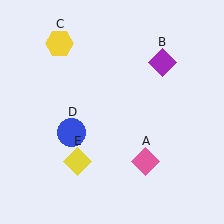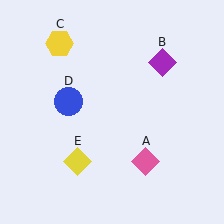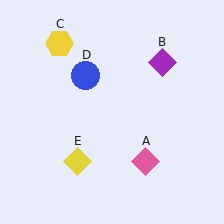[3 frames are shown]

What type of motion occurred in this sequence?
The blue circle (object D) rotated clockwise around the center of the scene.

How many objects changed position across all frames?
1 object changed position: blue circle (object D).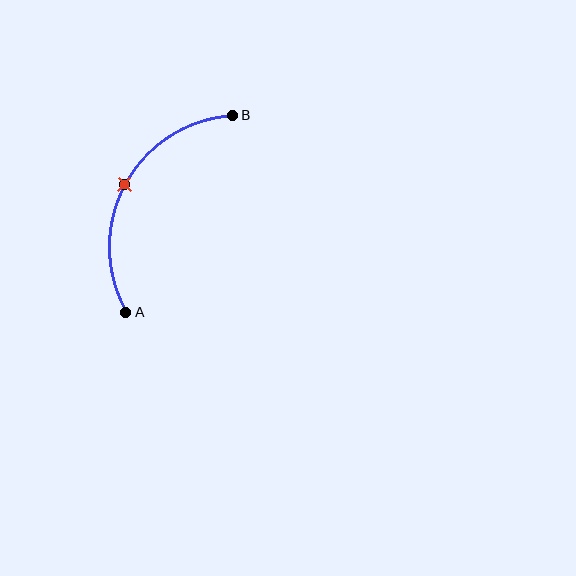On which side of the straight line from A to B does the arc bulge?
The arc bulges to the left of the straight line connecting A and B.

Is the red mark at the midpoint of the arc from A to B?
Yes. The red mark lies on the arc at equal arc-length from both A and B — it is the arc midpoint.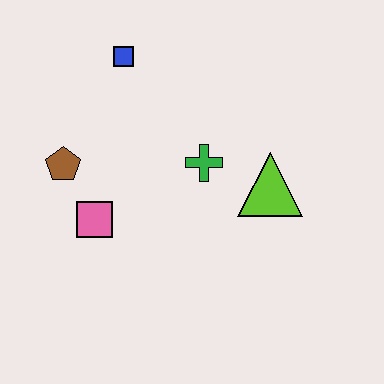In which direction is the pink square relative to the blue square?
The pink square is below the blue square.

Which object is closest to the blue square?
The brown pentagon is closest to the blue square.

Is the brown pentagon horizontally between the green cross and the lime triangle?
No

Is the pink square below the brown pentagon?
Yes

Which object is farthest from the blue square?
The lime triangle is farthest from the blue square.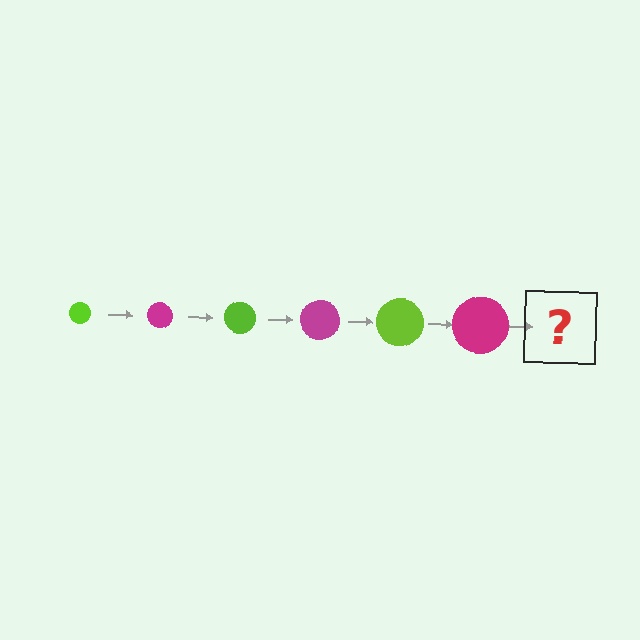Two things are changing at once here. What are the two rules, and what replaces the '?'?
The two rules are that the circle grows larger each step and the color cycles through lime and magenta. The '?' should be a lime circle, larger than the previous one.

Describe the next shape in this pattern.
It should be a lime circle, larger than the previous one.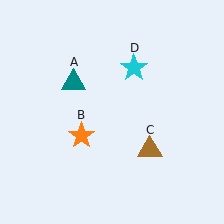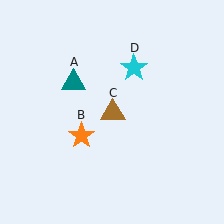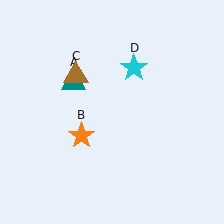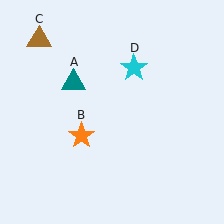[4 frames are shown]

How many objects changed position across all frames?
1 object changed position: brown triangle (object C).